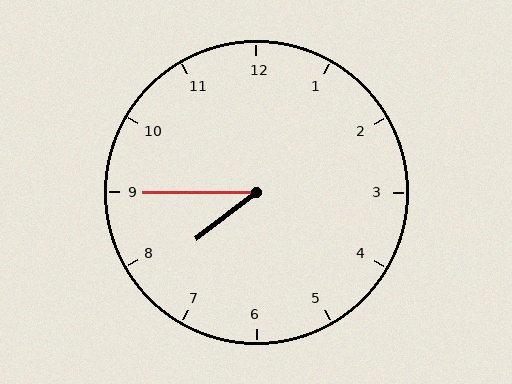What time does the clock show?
7:45.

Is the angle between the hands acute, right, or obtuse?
It is acute.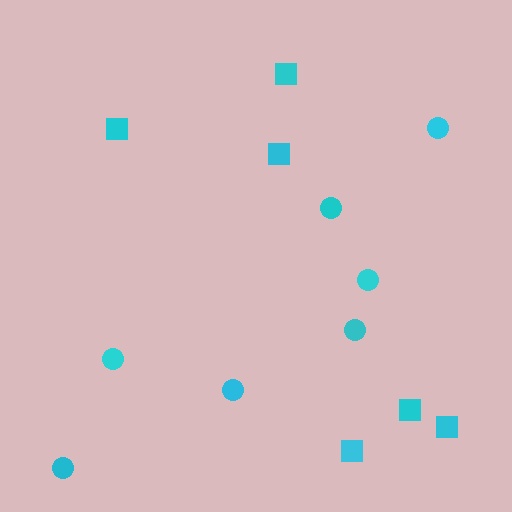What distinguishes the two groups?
There are 2 groups: one group of squares (6) and one group of circles (7).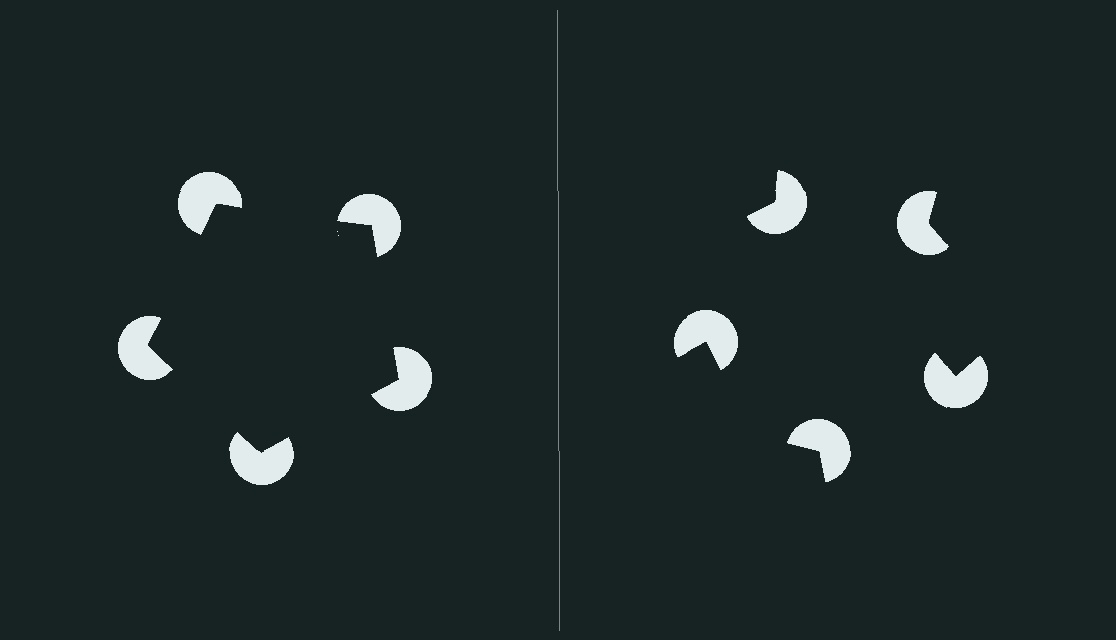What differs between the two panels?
The pac-man discs are positioned identically on both sides; only the wedge orientations differ. On the left they align to a pentagon; on the right they are misaligned.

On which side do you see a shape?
An illusory pentagon appears on the left side. On the right side the wedge cuts are rotated, so no coherent shape forms.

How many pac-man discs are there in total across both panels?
10 — 5 on each side.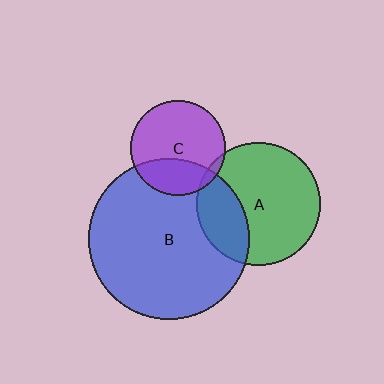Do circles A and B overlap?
Yes.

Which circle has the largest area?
Circle B (blue).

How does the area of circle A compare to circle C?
Approximately 1.7 times.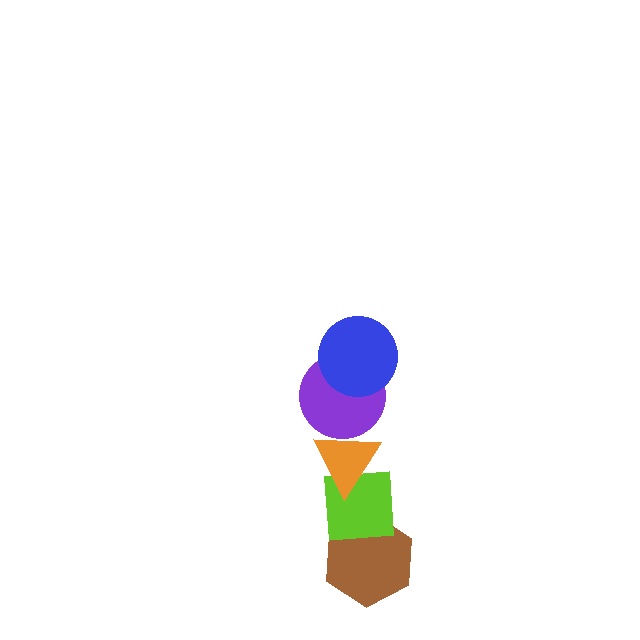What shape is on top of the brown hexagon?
The lime square is on top of the brown hexagon.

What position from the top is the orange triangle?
The orange triangle is 3rd from the top.